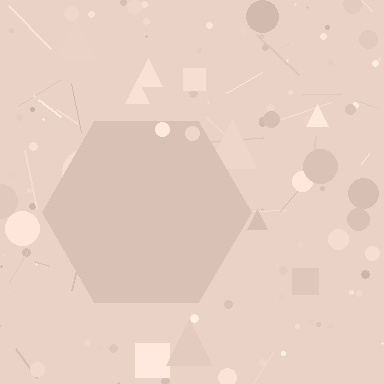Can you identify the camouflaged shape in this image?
The camouflaged shape is a hexagon.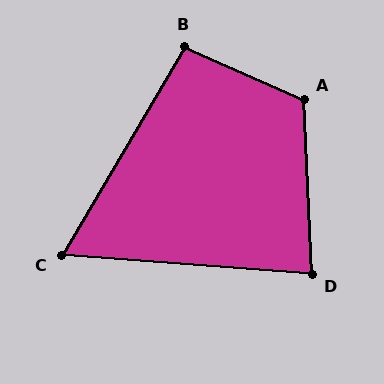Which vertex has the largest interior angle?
A, at approximately 116 degrees.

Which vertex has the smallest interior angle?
C, at approximately 64 degrees.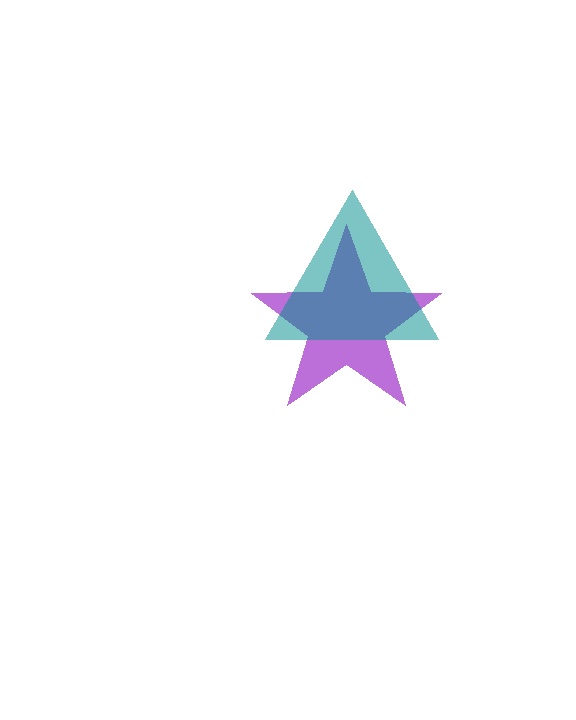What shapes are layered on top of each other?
The layered shapes are: a purple star, a teal triangle.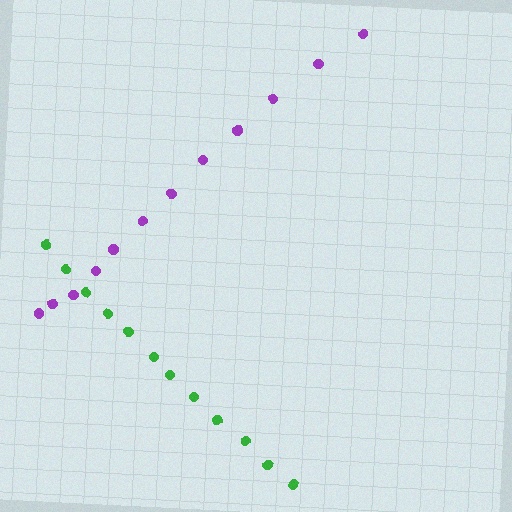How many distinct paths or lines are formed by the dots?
There are 2 distinct paths.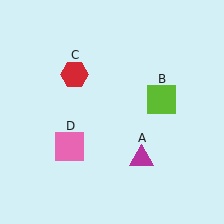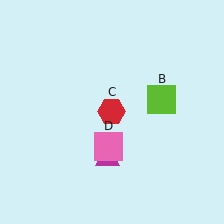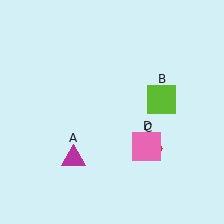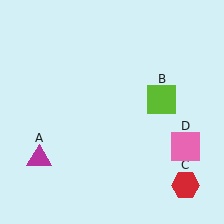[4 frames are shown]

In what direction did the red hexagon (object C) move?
The red hexagon (object C) moved down and to the right.